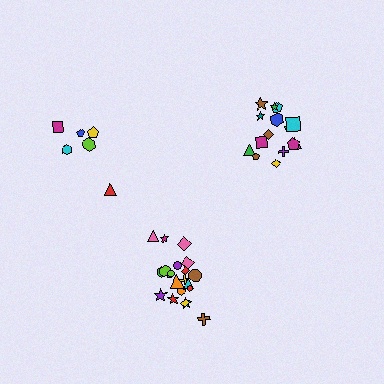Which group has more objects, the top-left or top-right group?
The top-right group.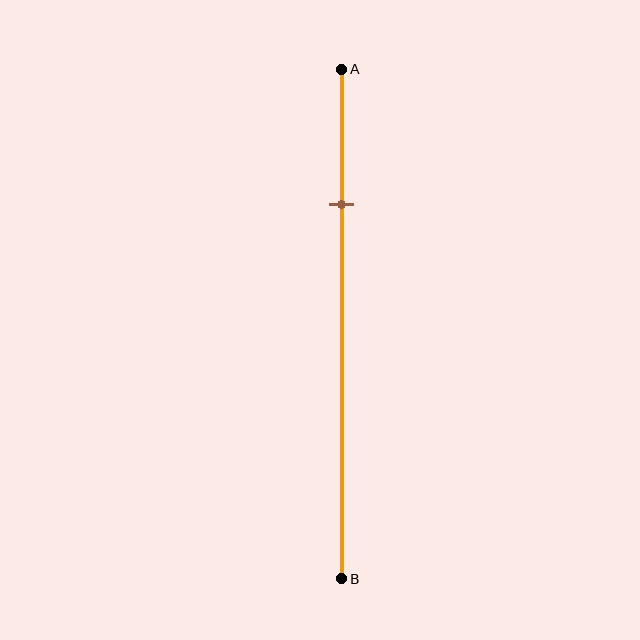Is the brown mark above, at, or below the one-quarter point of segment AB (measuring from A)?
The brown mark is approximately at the one-quarter point of segment AB.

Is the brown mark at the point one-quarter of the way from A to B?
Yes, the mark is approximately at the one-quarter point.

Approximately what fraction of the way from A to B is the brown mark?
The brown mark is approximately 25% of the way from A to B.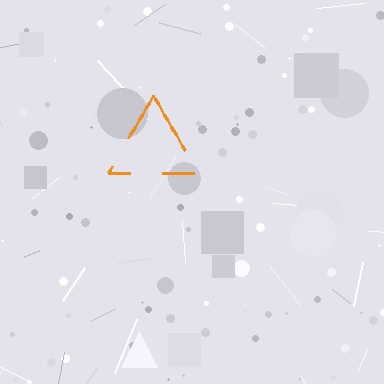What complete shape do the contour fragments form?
The contour fragments form a triangle.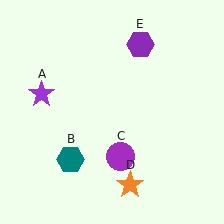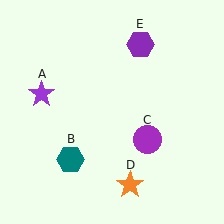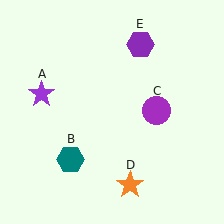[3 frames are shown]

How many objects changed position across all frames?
1 object changed position: purple circle (object C).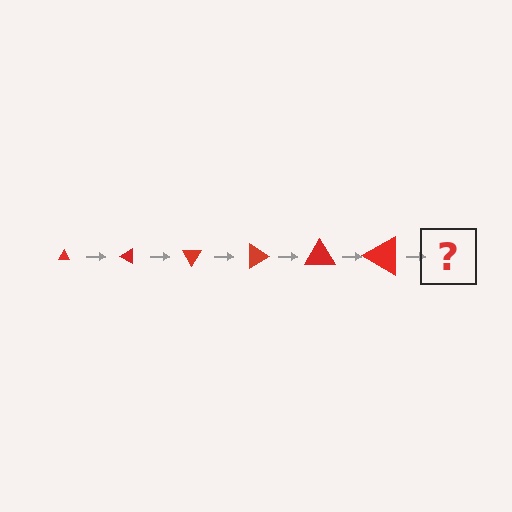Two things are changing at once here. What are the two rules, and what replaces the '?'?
The two rules are that the triangle grows larger each step and it rotates 30 degrees each step. The '?' should be a triangle, larger than the previous one and rotated 180 degrees from the start.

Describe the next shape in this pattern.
It should be a triangle, larger than the previous one and rotated 180 degrees from the start.